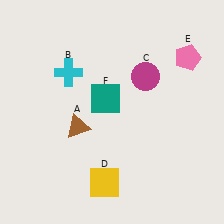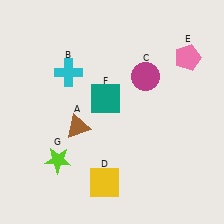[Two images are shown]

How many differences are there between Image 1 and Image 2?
There is 1 difference between the two images.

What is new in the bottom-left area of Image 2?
A lime star (G) was added in the bottom-left area of Image 2.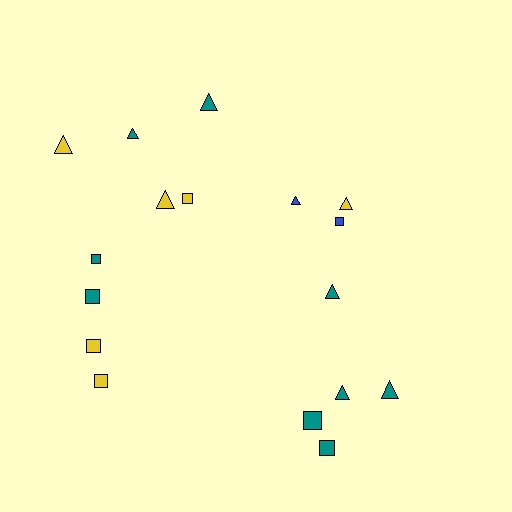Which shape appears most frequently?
Triangle, with 9 objects.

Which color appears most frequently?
Teal, with 9 objects.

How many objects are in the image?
There are 17 objects.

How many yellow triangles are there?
There are 3 yellow triangles.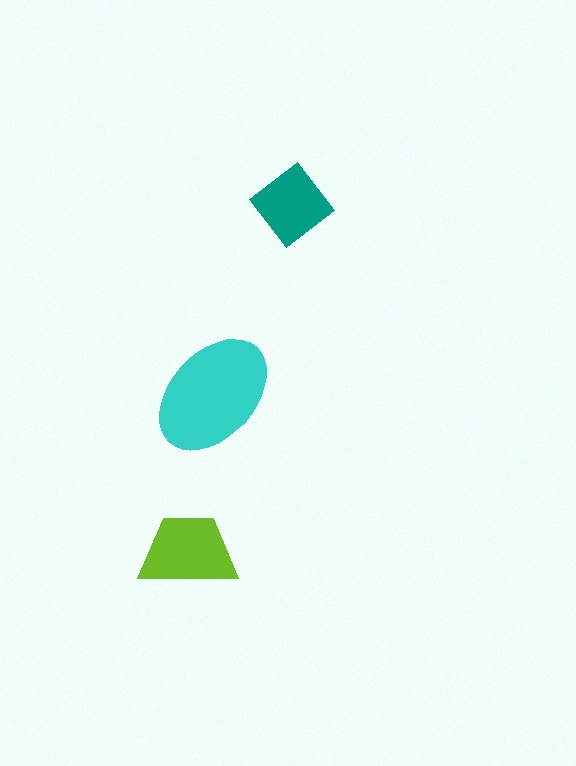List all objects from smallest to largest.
The teal diamond, the lime trapezoid, the cyan ellipse.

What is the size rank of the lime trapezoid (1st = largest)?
2nd.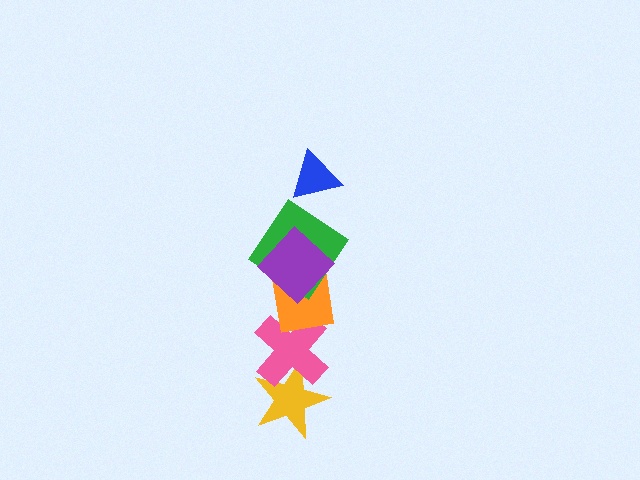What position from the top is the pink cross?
The pink cross is 5th from the top.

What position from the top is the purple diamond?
The purple diamond is 2nd from the top.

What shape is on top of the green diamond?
The purple diamond is on top of the green diamond.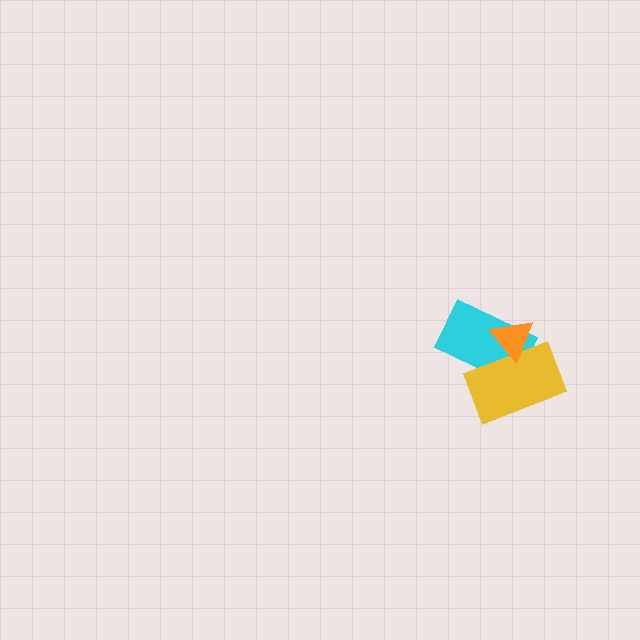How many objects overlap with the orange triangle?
2 objects overlap with the orange triangle.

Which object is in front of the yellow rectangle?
The orange triangle is in front of the yellow rectangle.